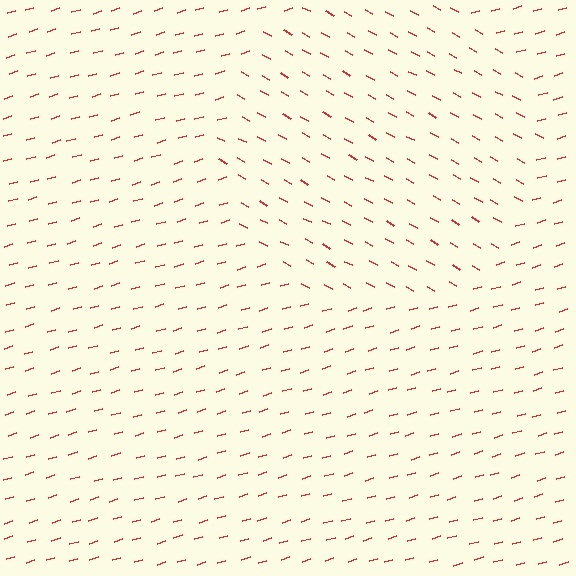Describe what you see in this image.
The image is filled with small red line segments. A circle region in the image has lines oriented differently from the surrounding lines, creating a visible texture boundary.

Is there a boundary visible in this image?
Yes, there is a texture boundary formed by a change in line orientation.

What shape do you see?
I see a circle.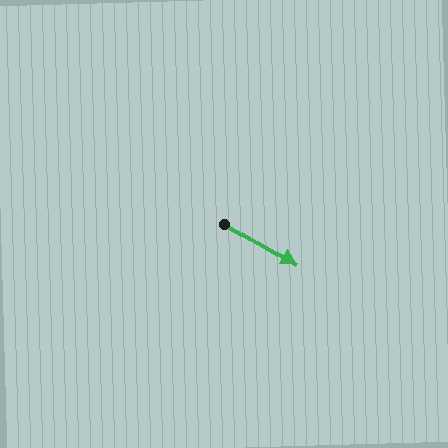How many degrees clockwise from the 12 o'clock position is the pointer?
Approximately 121 degrees.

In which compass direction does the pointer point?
Southeast.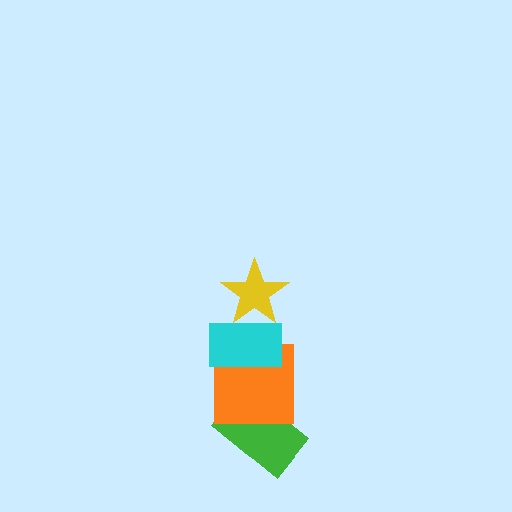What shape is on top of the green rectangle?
The orange square is on top of the green rectangle.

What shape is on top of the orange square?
The cyan rectangle is on top of the orange square.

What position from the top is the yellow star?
The yellow star is 1st from the top.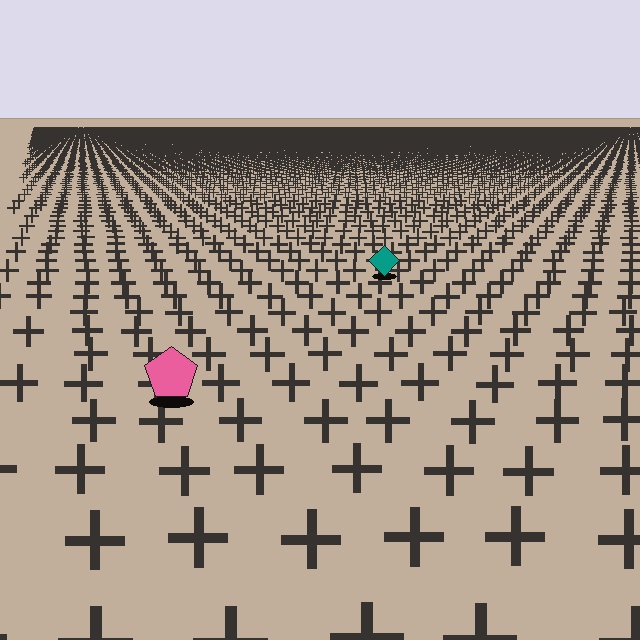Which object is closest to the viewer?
The pink pentagon is closest. The texture marks near it are larger and more spread out.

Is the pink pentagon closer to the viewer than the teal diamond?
Yes. The pink pentagon is closer — you can tell from the texture gradient: the ground texture is coarser near it.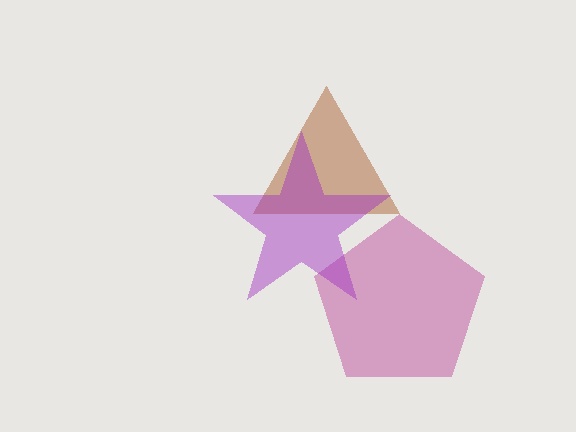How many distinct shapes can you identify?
There are 3 distinct shapes: a magenta pentagon, a brown triangle, a purple star.